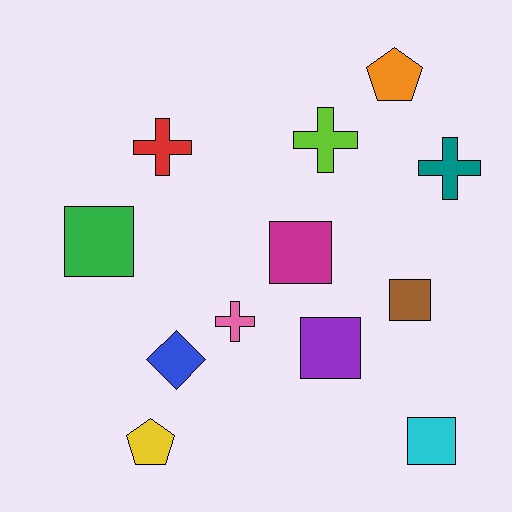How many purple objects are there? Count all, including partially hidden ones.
There is 1 purple object.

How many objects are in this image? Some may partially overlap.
There are 12 objects.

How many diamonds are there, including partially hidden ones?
There is 1 diamond.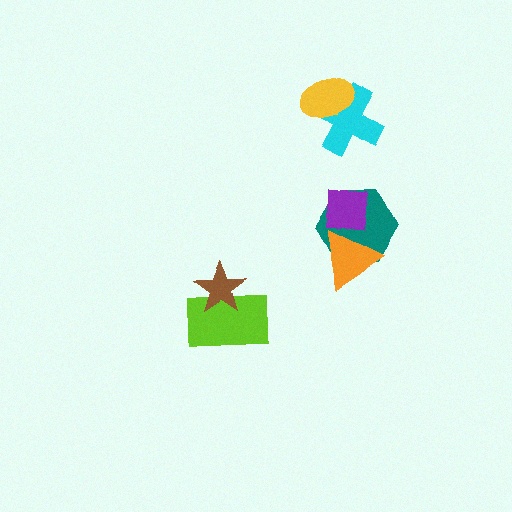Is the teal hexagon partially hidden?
Yes, it is partially covered by another shape.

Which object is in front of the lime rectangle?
The brown star is in front of the lime rectangle.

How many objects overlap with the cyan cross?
1 object overlaps with the cyan cross.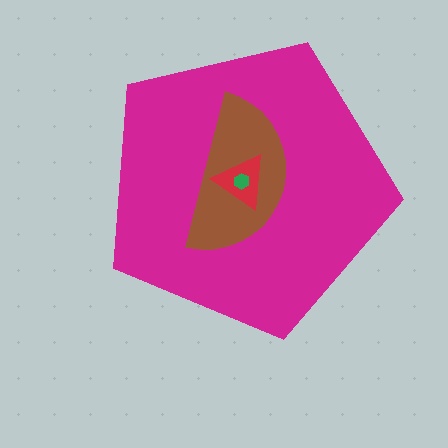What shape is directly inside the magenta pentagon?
The brown semicircle.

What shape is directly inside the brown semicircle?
The red triangle.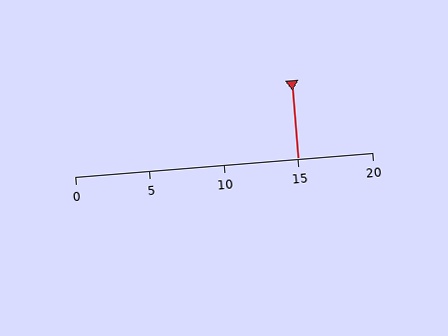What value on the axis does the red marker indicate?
The marker indicates approximately 15.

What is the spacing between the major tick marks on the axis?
The major ticks are spaced 5 apart.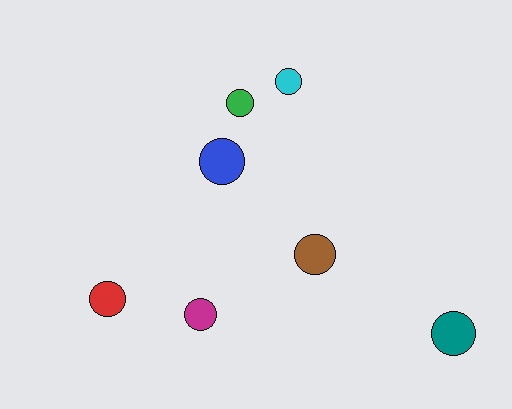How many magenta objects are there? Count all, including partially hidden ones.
There is 1 magenta object.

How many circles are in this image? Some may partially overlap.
There are 7 circles.